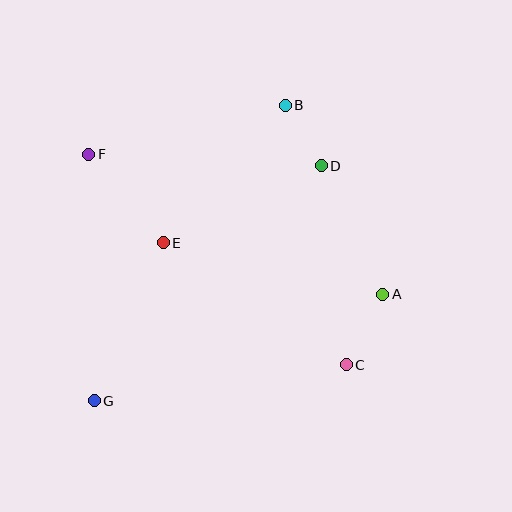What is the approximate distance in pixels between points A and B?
The distance between A and B is approximately 213 pixels.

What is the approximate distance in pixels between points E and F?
The distance between E and F is approximately 116 pixels.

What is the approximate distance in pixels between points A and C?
The distance between A and C is approximately 79 pixels.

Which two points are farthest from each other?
Points B and G are farthest from each other.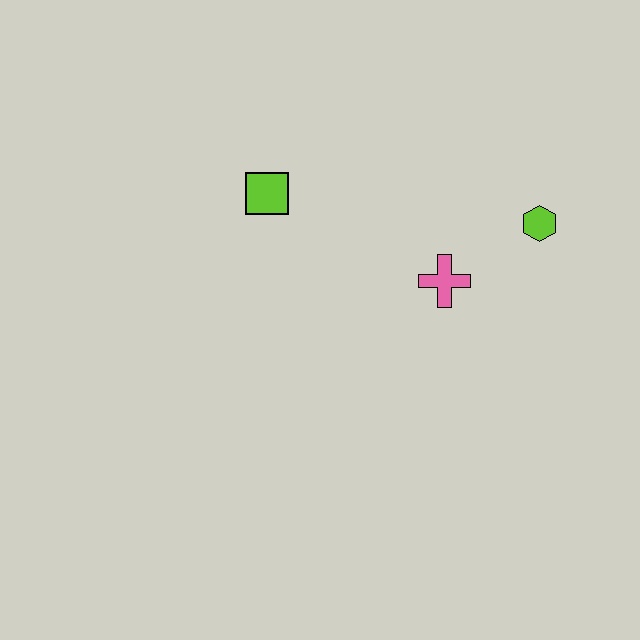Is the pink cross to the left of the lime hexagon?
Yes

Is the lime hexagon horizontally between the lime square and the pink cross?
No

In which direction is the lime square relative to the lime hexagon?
The lime square is to the left of the lime hexagon.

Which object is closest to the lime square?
The pink cross is closest to the lime square.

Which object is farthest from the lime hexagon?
The lime square is farthest from the lime hexagon.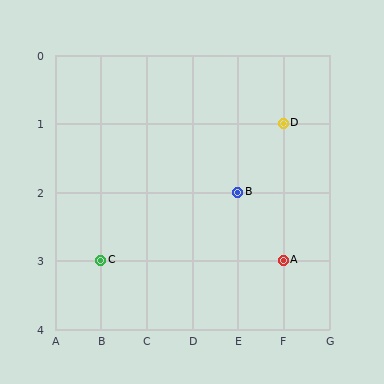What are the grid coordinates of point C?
Point C is at grid coordinates (B, 3).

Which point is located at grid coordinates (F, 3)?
Point A is at (F, 3).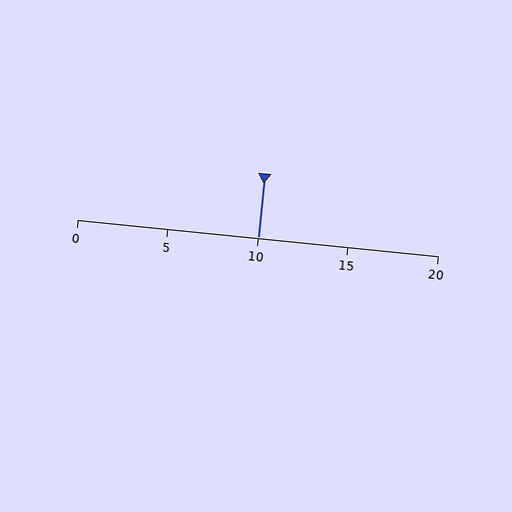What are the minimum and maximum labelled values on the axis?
The axis runs from 0 to 20.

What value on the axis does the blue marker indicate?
The marker indicates approximately 10.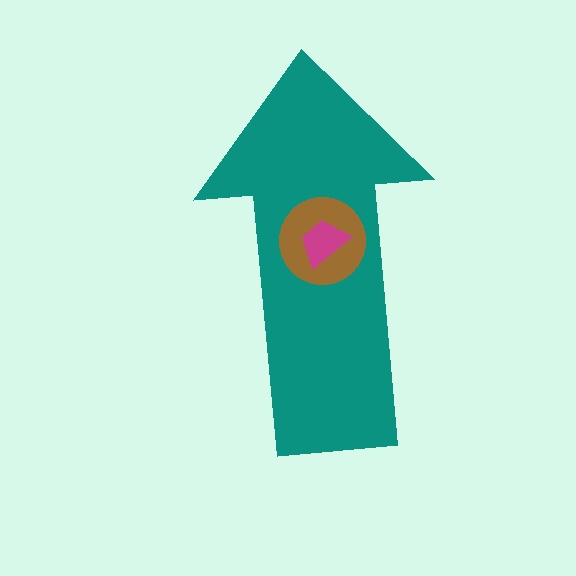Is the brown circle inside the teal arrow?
Yes.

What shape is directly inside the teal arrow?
The brown circle.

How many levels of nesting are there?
3.